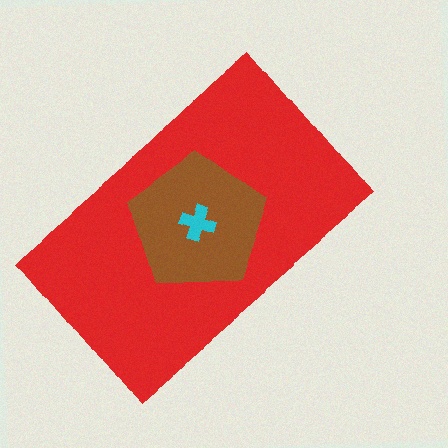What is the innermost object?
The cyan cross.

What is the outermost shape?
The red rectangle.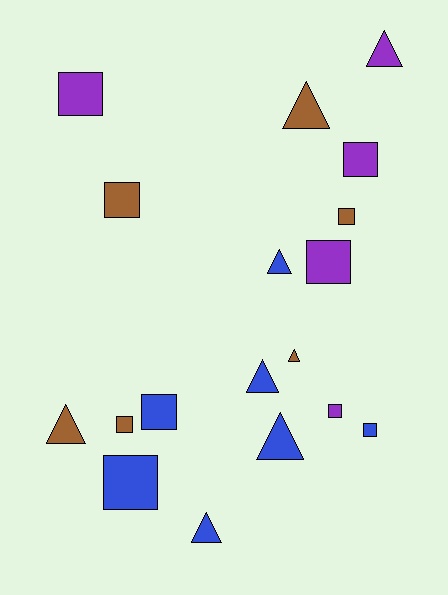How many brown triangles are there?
There are 3 brown triangles.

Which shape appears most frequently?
Square, with 10 objects.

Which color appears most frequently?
Blue, with 7 objects.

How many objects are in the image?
There are 18 objects.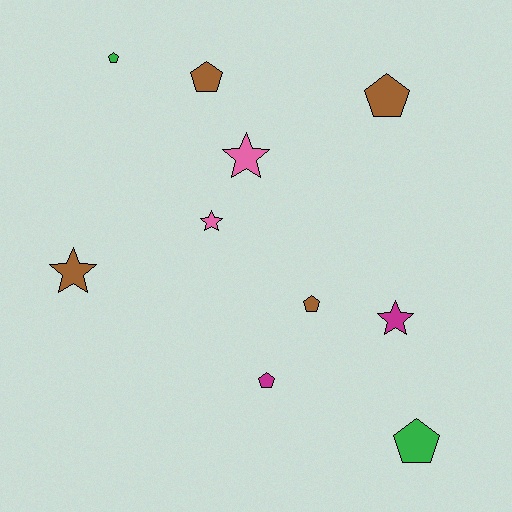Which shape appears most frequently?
Pentagon, with 6 objects.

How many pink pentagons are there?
There are no pink pentagons.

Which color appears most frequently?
Brown, with 4 objects.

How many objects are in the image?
There are 10 objects.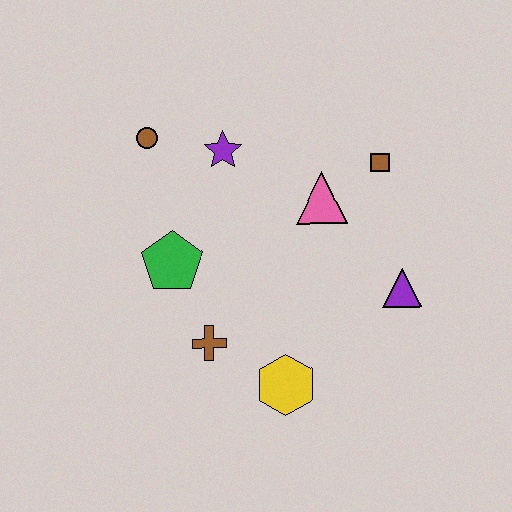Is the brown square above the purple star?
No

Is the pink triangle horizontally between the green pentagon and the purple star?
No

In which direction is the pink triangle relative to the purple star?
The pink triangle is to the right of the purple star.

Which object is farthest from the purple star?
The yellow hexagon is farthest from the purple star.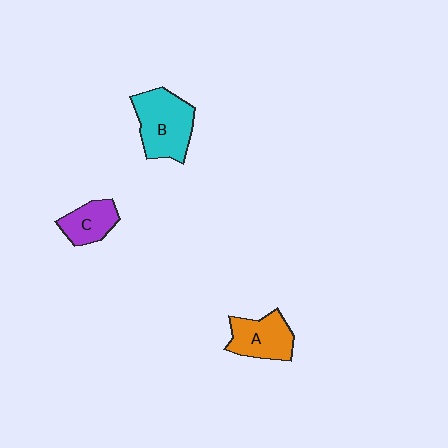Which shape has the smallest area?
Shape C (purple).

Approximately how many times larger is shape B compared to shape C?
Approximately 1.7 times.